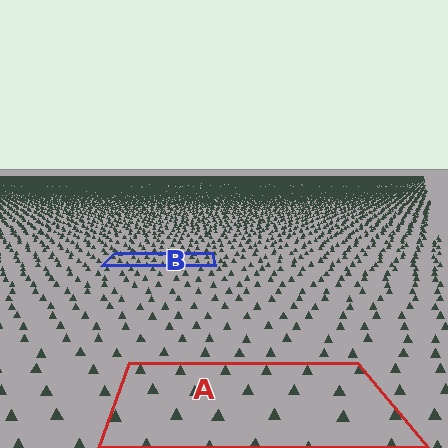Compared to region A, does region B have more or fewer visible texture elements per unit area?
Region B has more texture elements per unit area — they are packed more densely because it is farther away.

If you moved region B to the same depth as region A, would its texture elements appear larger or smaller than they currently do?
They would appear larger. At a closer depth, the same texture elements are projected at a bigger on-screen size.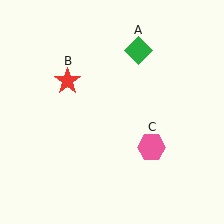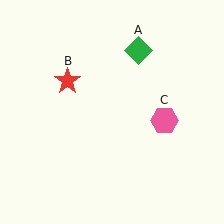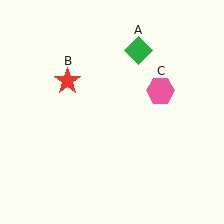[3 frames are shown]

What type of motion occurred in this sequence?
The pink hexagon (object C) rotated counterclockwise around the center of the scene.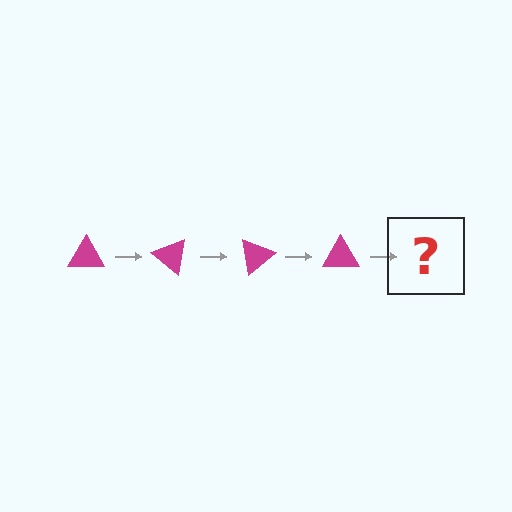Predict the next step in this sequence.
The next step is a magenta triangle rotated 160 degrees.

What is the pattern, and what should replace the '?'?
The pattern is that the triangle rotates 40 degrees each step. The '?' should be a magenta triangle rotated 160 degrees.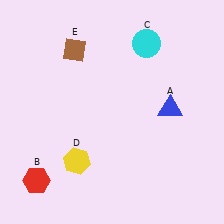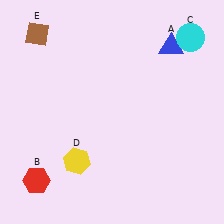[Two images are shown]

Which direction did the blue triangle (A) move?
The blue triangle (A) moved up.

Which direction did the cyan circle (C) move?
The cyan circle (C) moved right.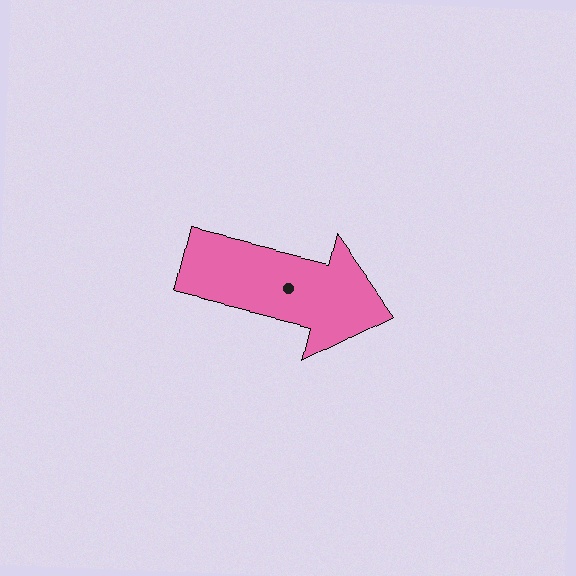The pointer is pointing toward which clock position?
Roughly 3 o'clock.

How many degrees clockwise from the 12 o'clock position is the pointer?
Approximately 103 degrees.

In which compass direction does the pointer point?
East.